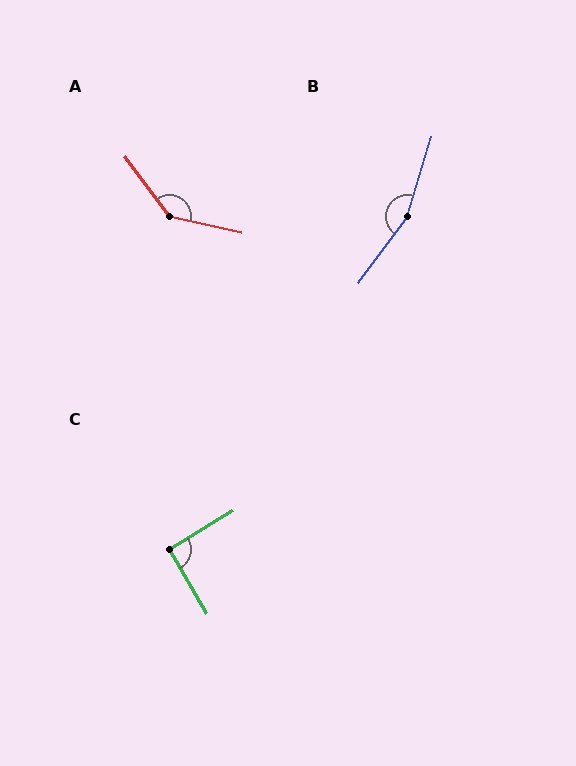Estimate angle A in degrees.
Approximately 139 degrees.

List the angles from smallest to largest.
C (91°), A (139°), B (161°).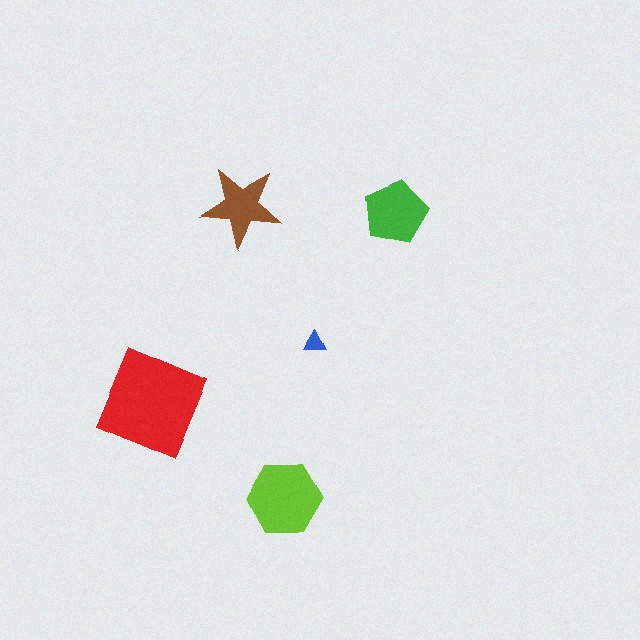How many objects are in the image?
There are 5 objects in the image.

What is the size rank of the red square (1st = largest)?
1st.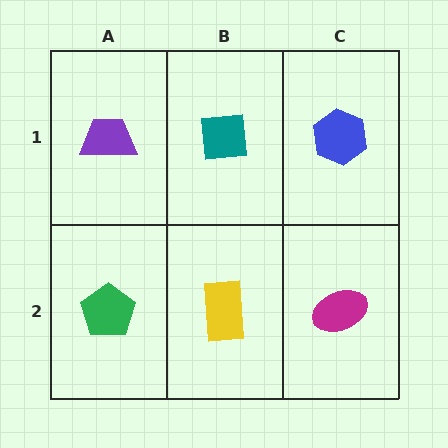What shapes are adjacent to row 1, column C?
A magenta ellipse (row 2, column C), a teal square (row 1, column B).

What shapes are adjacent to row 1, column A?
A green pentagon (row 2, column A), a teal square (row 1, column B).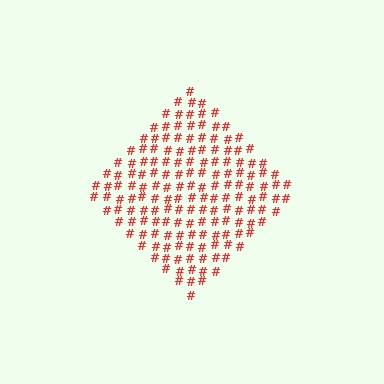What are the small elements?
The small elements are hash symbols.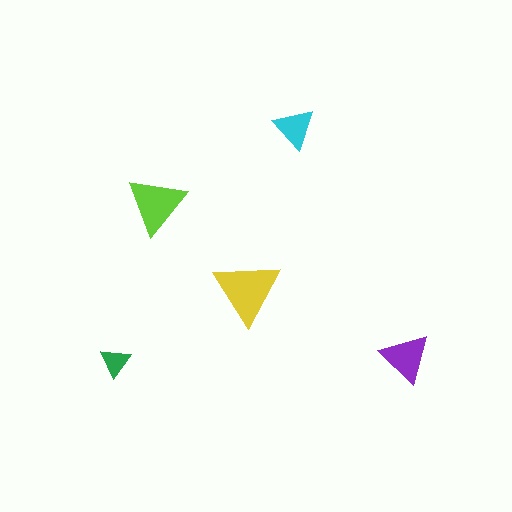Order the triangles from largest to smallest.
the yellow one, the lime one, the purple one, the cyan one, the green one.